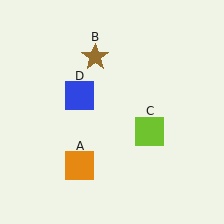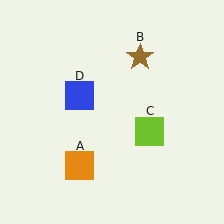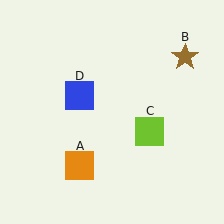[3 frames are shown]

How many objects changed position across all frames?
1 object changed position: brown star (object B).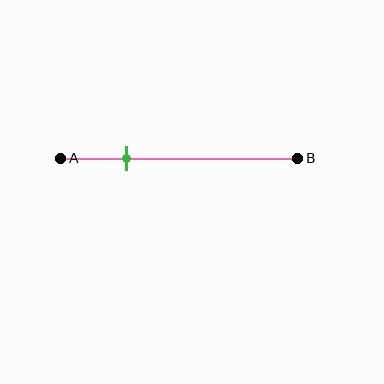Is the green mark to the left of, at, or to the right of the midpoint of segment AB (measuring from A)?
The green mark is to the left of the midpoint of segment AB.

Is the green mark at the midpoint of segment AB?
No, the mark is at about 30% from A, not at the 50% midpoint.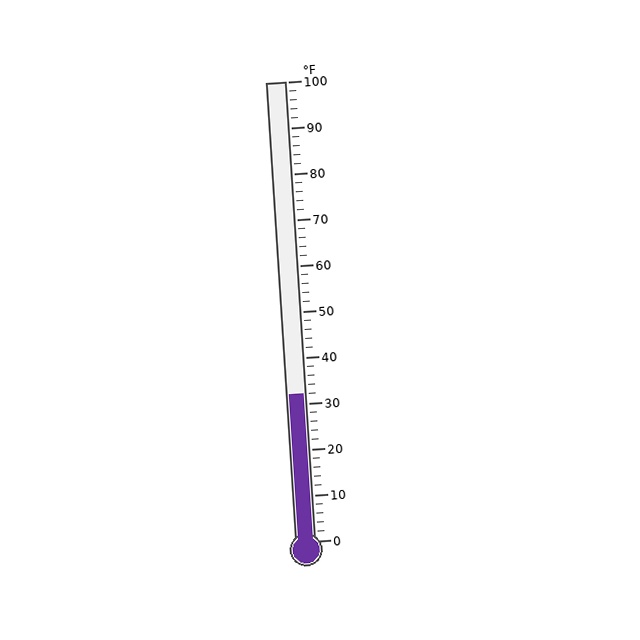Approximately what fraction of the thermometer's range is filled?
The thermometer is filled to approximately 30% of its range.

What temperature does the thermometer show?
The thermometer shows approximately 32°F.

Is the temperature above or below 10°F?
The temperature is above 10°F.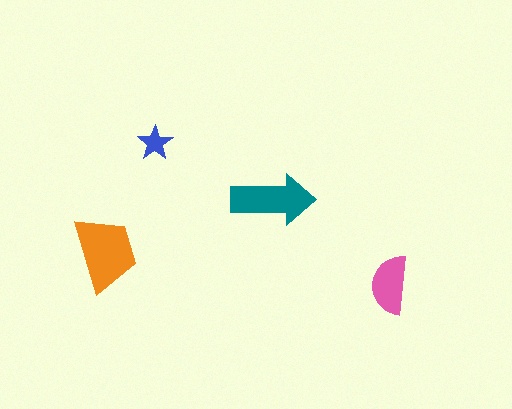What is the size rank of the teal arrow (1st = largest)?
2nd.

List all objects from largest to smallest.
The orange trapezoid, the teal arrow, the pink semicircle, the blue star.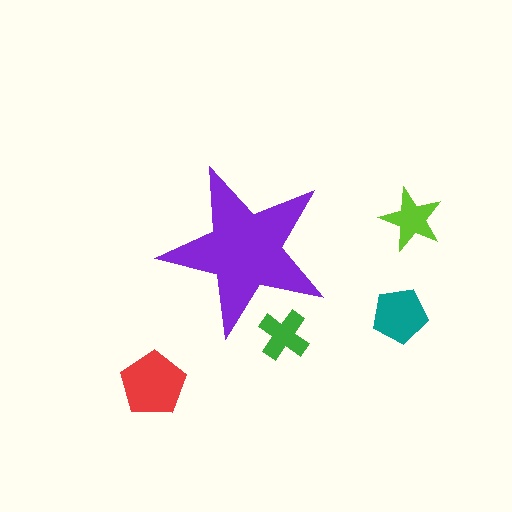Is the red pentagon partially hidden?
No, the red pentagon is fully visible.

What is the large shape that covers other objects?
A purple star.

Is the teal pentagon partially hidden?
No, the teal pentagon is fully visible.